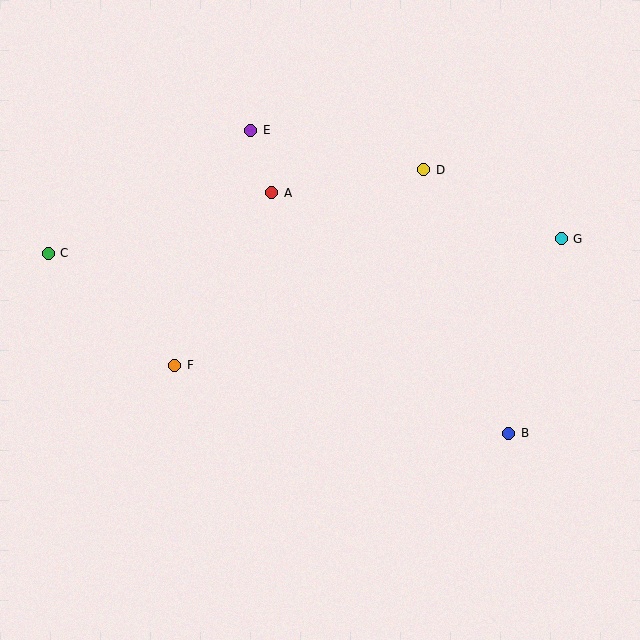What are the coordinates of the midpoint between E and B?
The midpoint between E and B is at (380, 282).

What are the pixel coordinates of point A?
Point A is at (272, 193).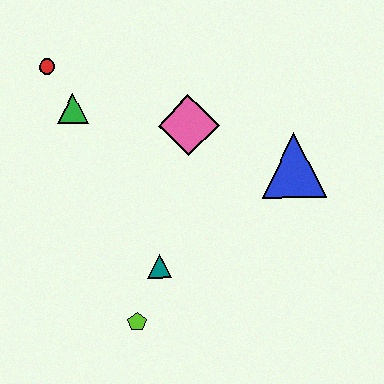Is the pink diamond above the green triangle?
No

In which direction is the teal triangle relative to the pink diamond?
The teal triangle is below the pink diamond.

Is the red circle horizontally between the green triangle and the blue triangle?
No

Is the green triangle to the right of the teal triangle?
No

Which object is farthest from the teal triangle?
The red circle is farthest from the teal triangle.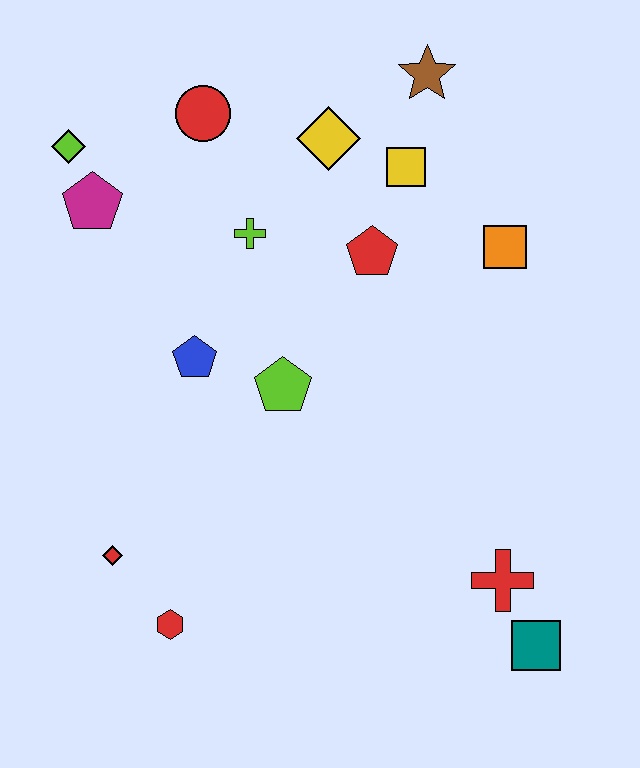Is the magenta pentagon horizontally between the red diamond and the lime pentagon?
No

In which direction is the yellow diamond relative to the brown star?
The yellow diamond is to the left of the brown star.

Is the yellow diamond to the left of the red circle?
No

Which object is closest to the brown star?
The yellow square is closest to the brown star.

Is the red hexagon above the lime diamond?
No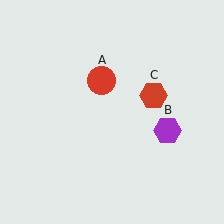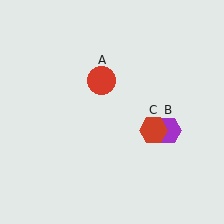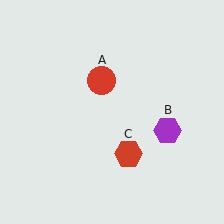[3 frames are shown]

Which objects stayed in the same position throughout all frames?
Red circle (object A) and purple hexagon (object B) remained stationary.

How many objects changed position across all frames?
1 object changed position: red hexagon (object C).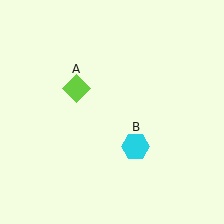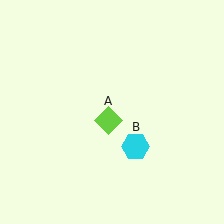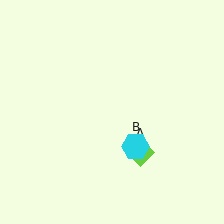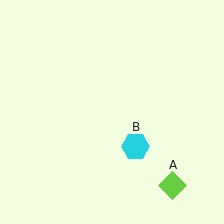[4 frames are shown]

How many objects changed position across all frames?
1 object changed position: lime diamond (object A).